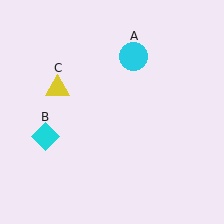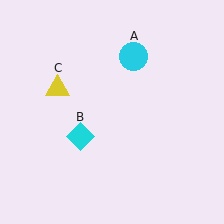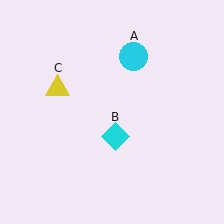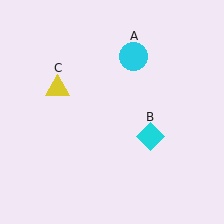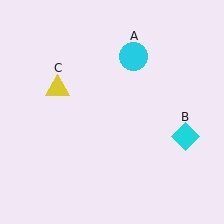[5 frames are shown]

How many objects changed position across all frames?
1 object changed position: cyan diamond (object B).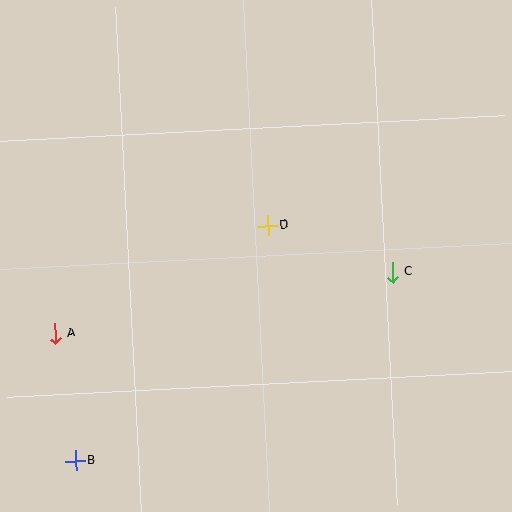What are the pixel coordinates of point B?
Point B is at (75, 461).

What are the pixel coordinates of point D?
Point D is at (268, 226).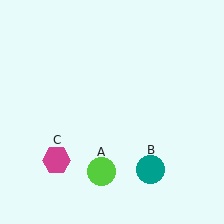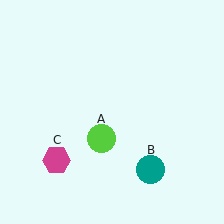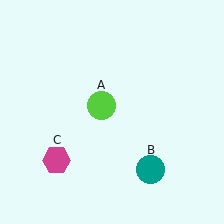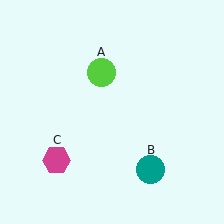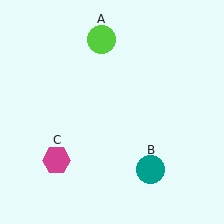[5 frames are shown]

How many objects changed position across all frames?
1 object changed position: lime circle (object A).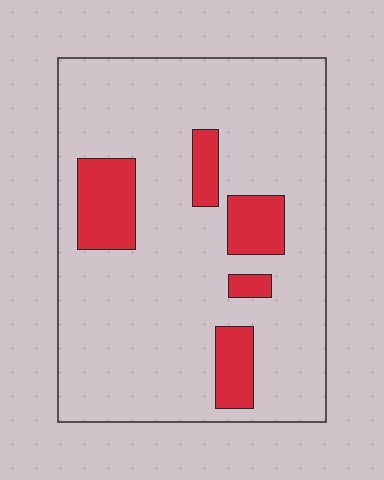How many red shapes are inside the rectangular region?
5.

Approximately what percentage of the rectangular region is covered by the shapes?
Approximately 15%.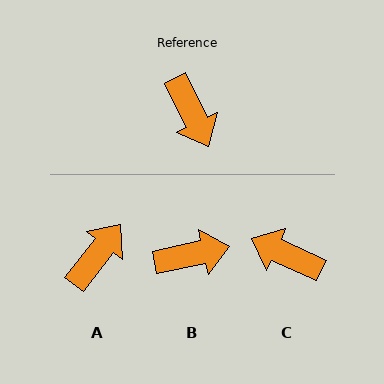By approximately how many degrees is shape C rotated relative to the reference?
Approximately 141 degrees clockwise.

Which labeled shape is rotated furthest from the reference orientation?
C, about 141 degrees away.